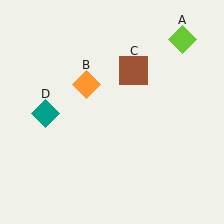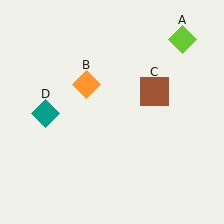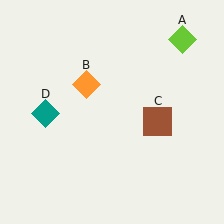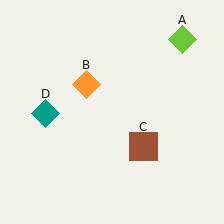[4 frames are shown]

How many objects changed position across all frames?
1 object changed position: brown square (object C).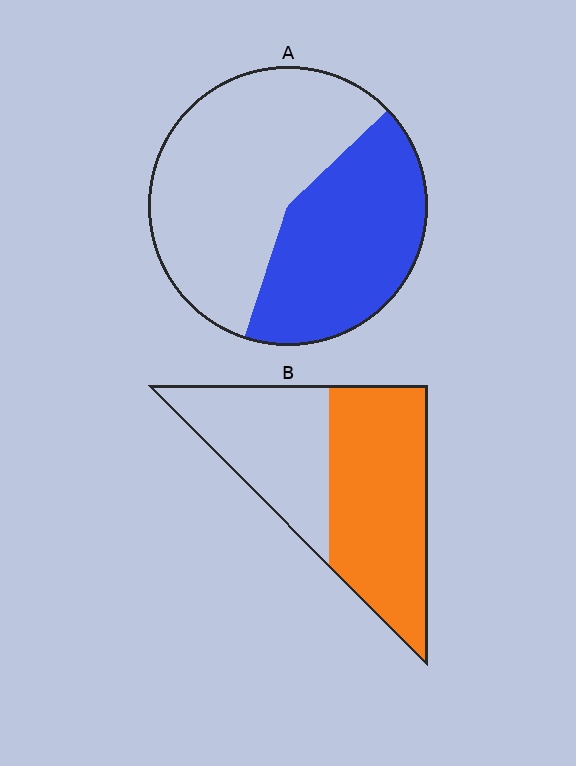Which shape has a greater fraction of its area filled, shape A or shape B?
Shape B.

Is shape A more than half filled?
No.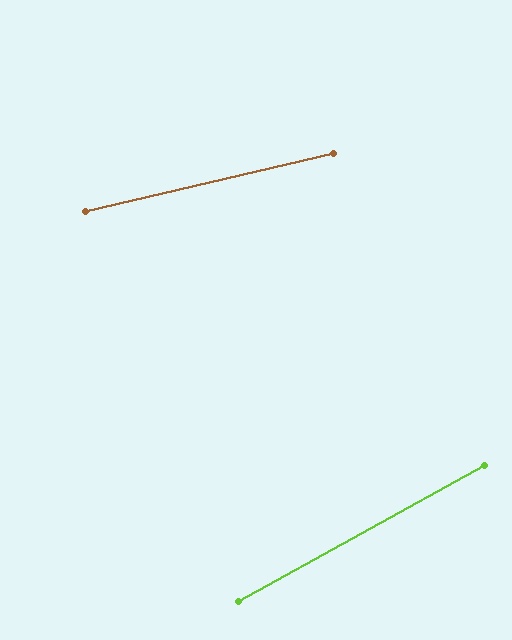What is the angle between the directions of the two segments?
Approximately 16 degrees.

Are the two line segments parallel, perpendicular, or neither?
Neither parallel nor perpendicular — they differ by about 16°.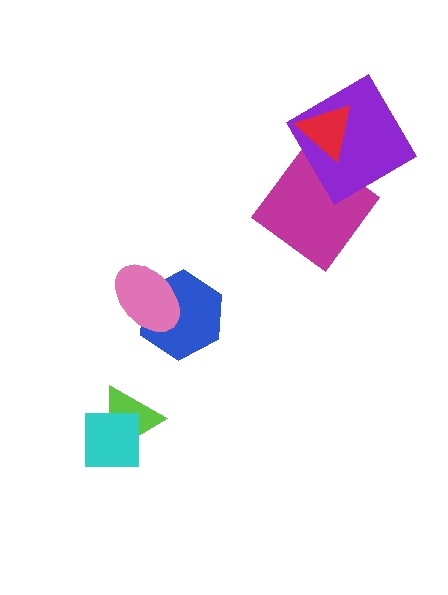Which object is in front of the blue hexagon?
The pink ellipse is in front of the blue hexagon.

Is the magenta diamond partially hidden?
Yes, it is partially covered by another shape.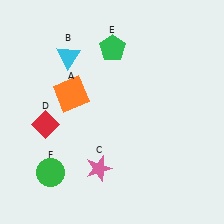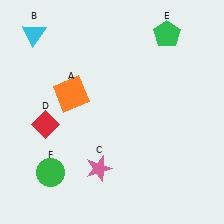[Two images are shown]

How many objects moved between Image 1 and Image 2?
2 objects moved between the two images.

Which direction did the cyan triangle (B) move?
The cyan triangle (B) moved left.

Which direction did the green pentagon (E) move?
The green pentagon (E) moved right.